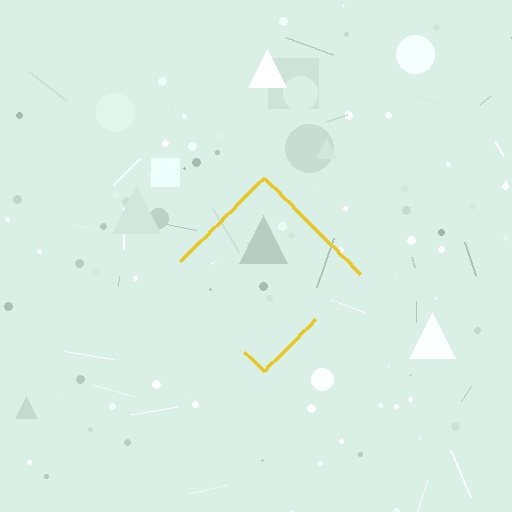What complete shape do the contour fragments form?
The contour fragments form a diamond.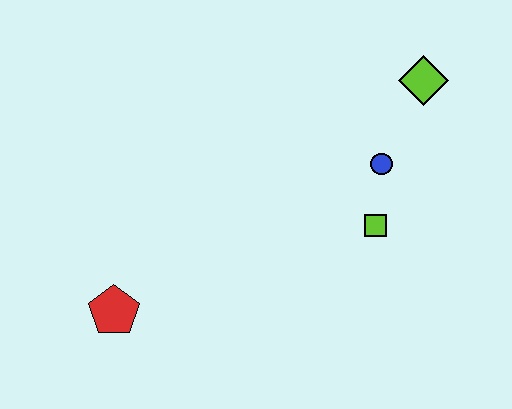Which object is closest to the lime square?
The blue circle is closest to the lime square.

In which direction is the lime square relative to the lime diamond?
The lime square is below the lime diamond.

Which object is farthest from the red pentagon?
The lime diamond is farthest from the red pentagon.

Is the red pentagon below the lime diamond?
Yes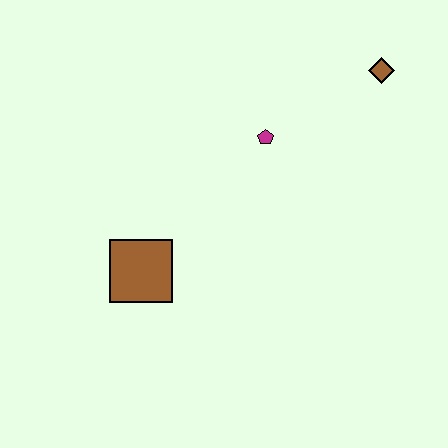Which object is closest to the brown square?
The magenta pentagon is closest to the brown square.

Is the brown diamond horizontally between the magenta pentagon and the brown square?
No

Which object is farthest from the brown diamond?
The brown square is farthest from the brown diamond.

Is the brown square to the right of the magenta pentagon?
No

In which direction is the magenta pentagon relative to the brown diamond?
The magenta pentagon is to the left of the brown diamond.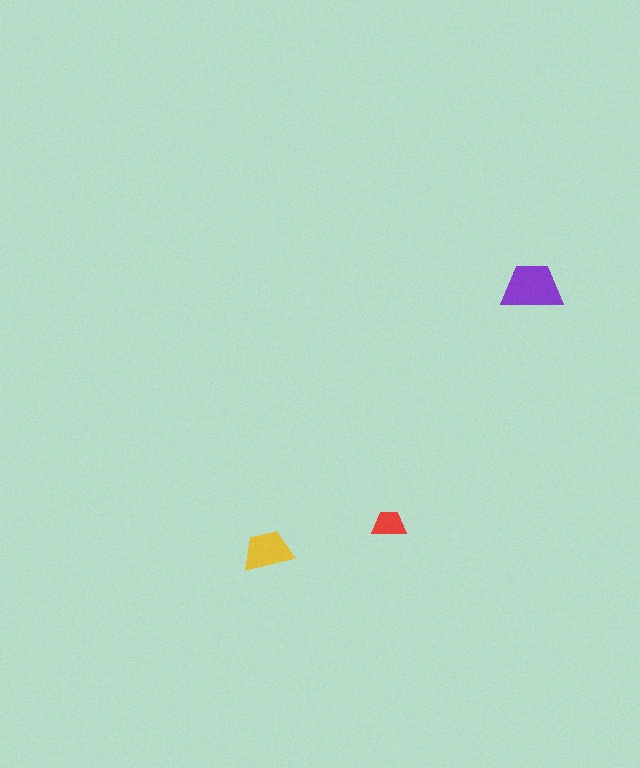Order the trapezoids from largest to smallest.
the purple one, the yellow one, the red one.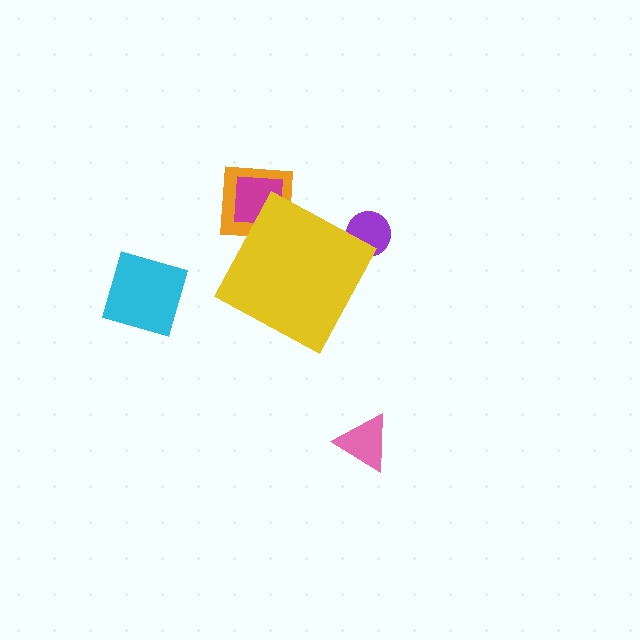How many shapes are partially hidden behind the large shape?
3 shapes are partially hidden.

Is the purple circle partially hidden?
Yes, the purple circle is partially hidden behind the yellow diamond.